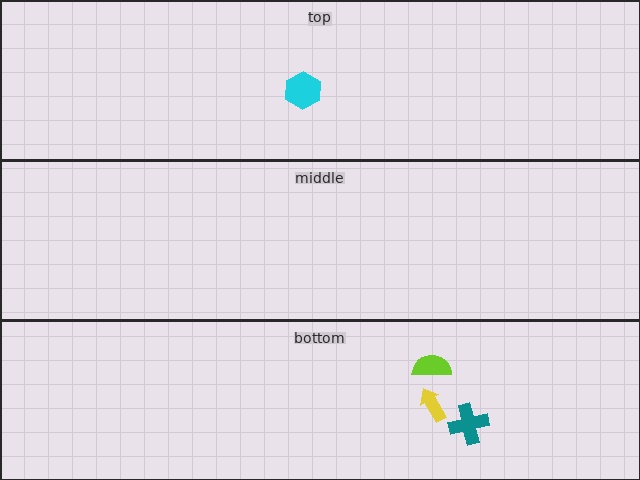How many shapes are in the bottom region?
3.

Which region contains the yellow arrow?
The bottom region.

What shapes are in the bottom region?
The yellow arrow, the lime semicircle, the teal cross.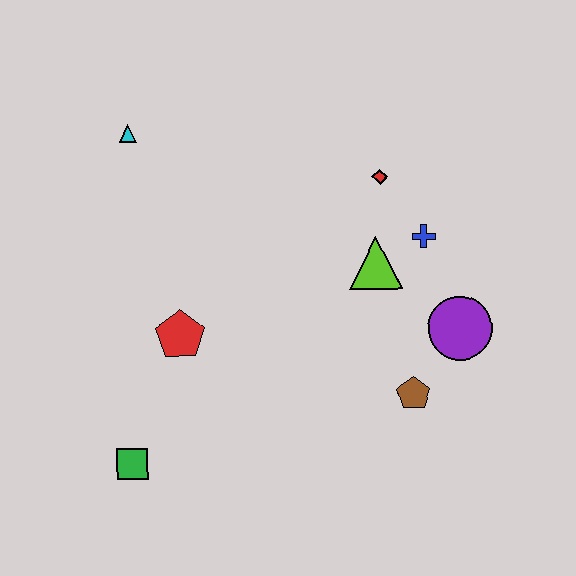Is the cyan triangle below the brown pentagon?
No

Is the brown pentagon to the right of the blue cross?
No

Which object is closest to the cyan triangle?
The red pentagon is closest to the cyan triangle.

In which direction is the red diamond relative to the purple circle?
The red diamond is above the purple circle.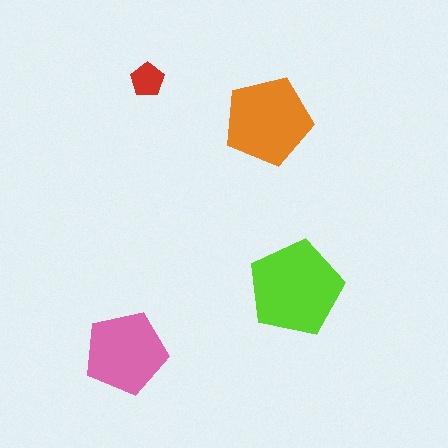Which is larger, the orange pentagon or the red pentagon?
The orange one.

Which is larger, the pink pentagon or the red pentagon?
The pink one.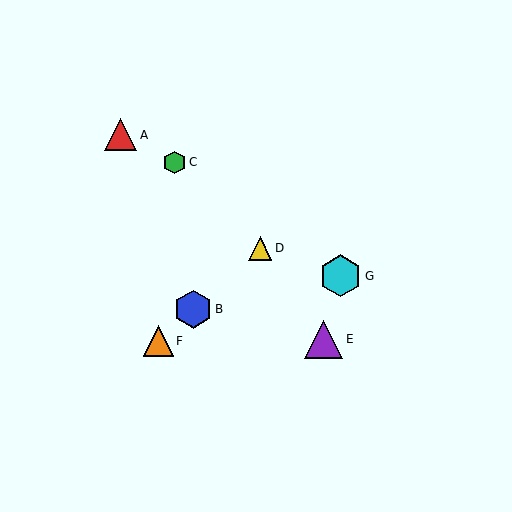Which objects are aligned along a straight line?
Objects B, D, F are aligned along a straight line.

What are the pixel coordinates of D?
Object D is at (260, 248).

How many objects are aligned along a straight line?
3 objects (B, D, F) are aligned along a straight line.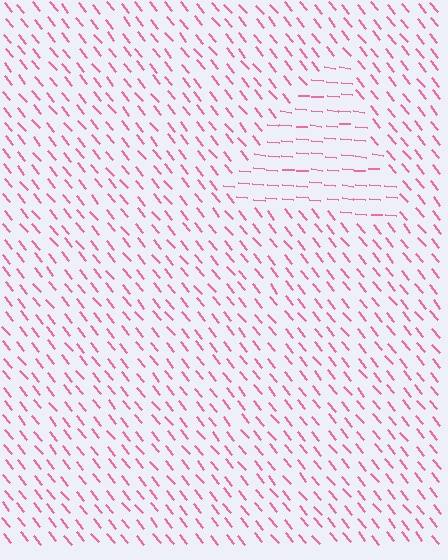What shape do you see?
I see a triangle.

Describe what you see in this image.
The image is filled with small pink line segments. A triangle region in the image has lines oriented differently from the surrounding lines, creating a visible texture boundary.